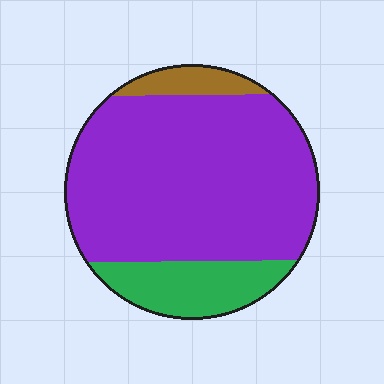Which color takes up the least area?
Brown, at roughly 5%.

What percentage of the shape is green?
Green covers around 15% of the shape.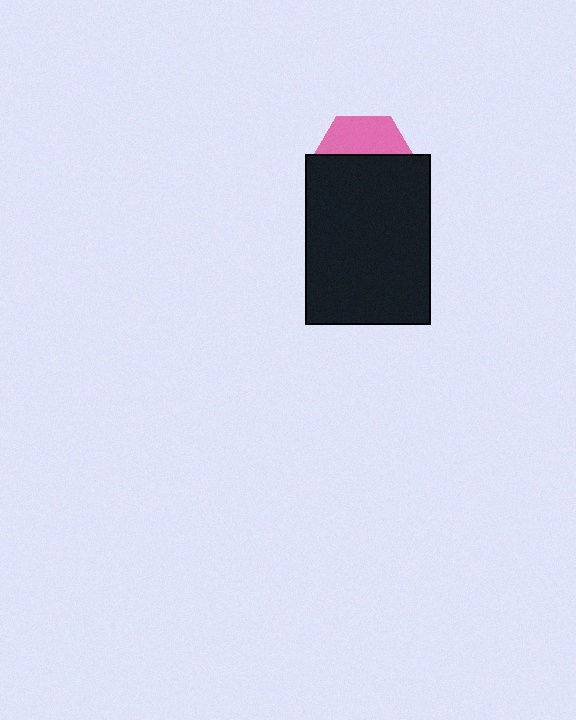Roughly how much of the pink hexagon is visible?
A small part of it is visible (roughly 38%).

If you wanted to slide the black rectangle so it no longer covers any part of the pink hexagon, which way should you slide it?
Slide it down — that is the most direct way to separate the two shapes.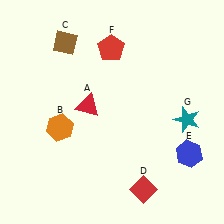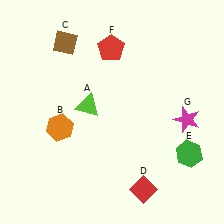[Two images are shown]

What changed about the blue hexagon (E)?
In Image 1, E is blue. In Image 2, it changed to green.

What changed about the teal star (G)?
In Image 1, G is teal. In Image 2, it changed to magenta.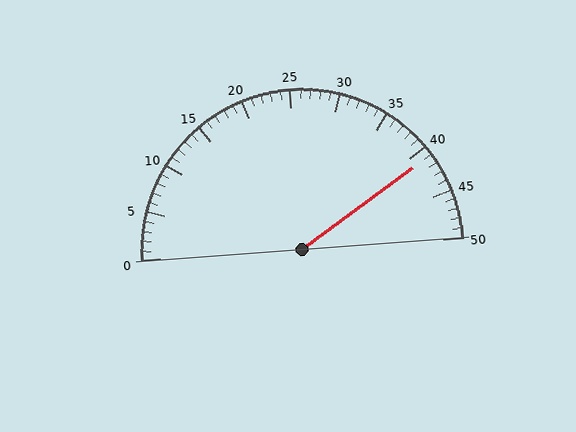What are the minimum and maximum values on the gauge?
The gauge ranges from 0 to 50.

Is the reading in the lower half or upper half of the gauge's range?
The reading is in the upper half of the range (0 to 50).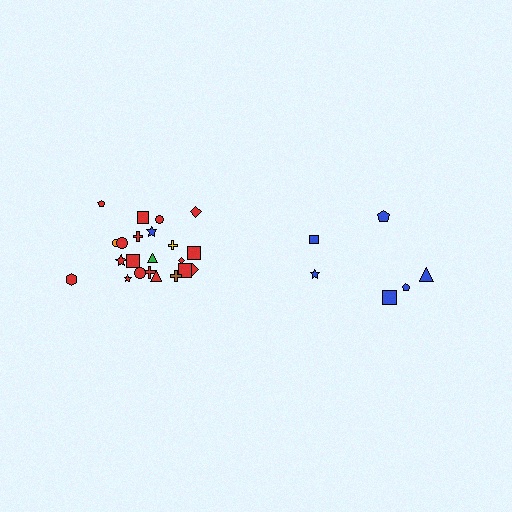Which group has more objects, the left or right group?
The left group.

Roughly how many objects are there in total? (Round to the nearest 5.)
Roughly 30 objects in total.